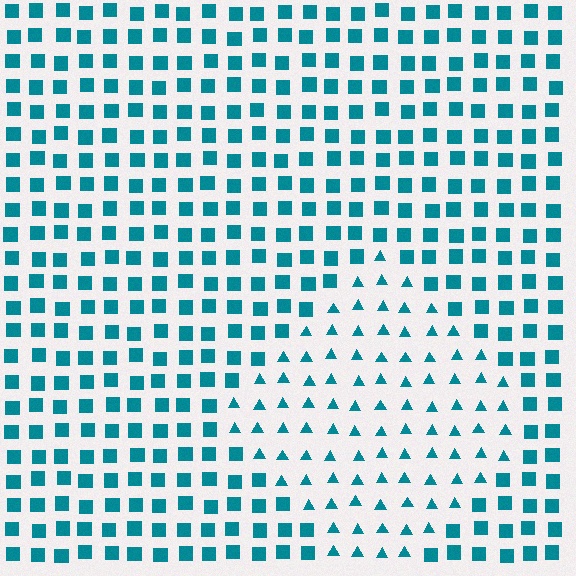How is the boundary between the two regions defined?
The boundary is defined by a change in element shape: triangles inside vs. squares outside. All elements share the same color and spacing.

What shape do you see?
I see a diamond.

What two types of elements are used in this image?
The image uses triangles inside the diamond region and squares outside it.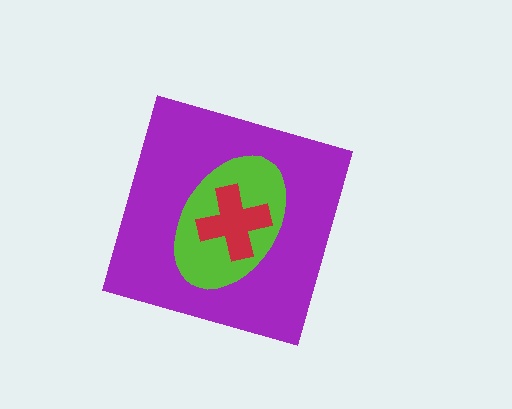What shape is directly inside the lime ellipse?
The red cross.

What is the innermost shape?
The red cross.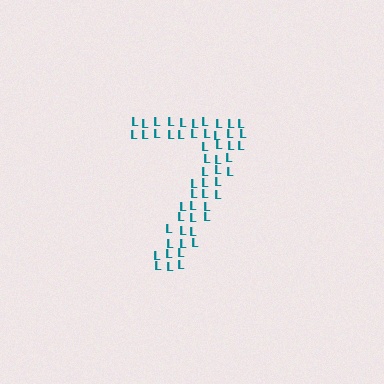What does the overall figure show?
The overall figure shows the digit 7.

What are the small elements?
The small elements are letter L's.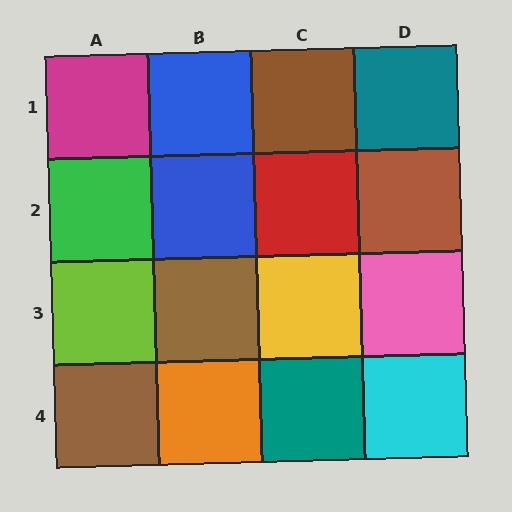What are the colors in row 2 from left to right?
Green, blue, red, brown.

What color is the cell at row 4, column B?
Orange.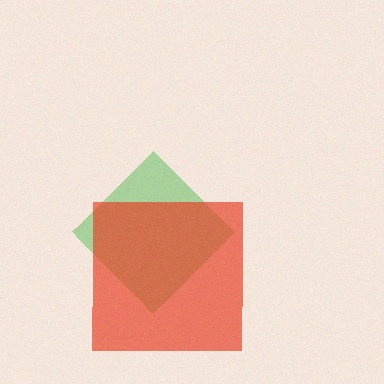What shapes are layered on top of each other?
The layered shapes are: a green diamond, a red square.